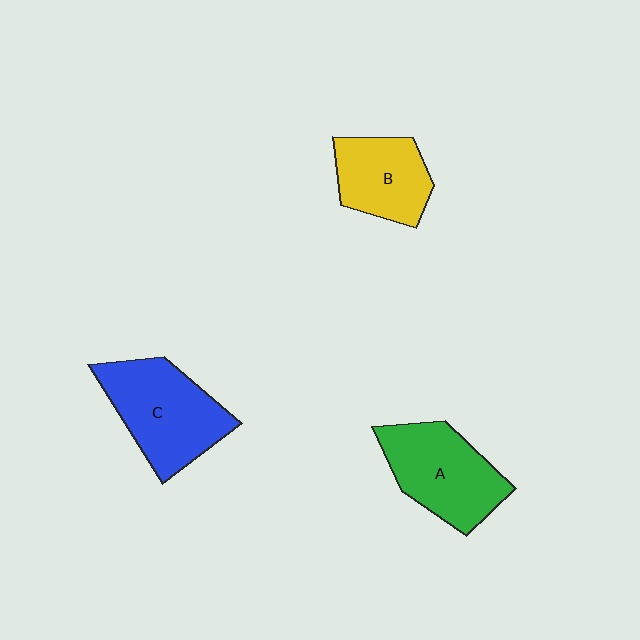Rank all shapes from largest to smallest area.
From largest to smallest: C (blue), A (green), B (yellow).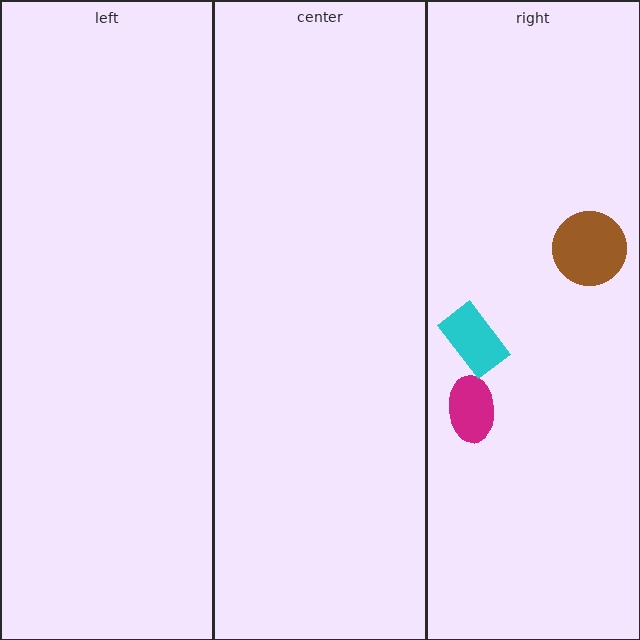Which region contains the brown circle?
The right region.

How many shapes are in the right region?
3.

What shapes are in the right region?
The magenta ellipse, the brown circle, the cyan rectangle.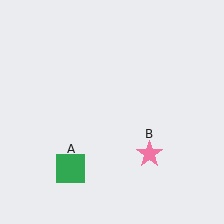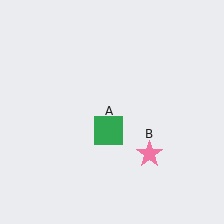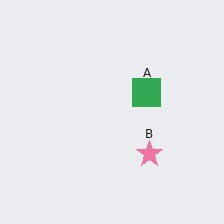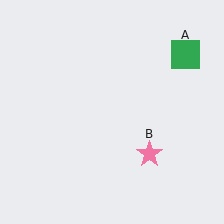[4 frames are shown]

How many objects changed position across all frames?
1 object changed position: green square (object A).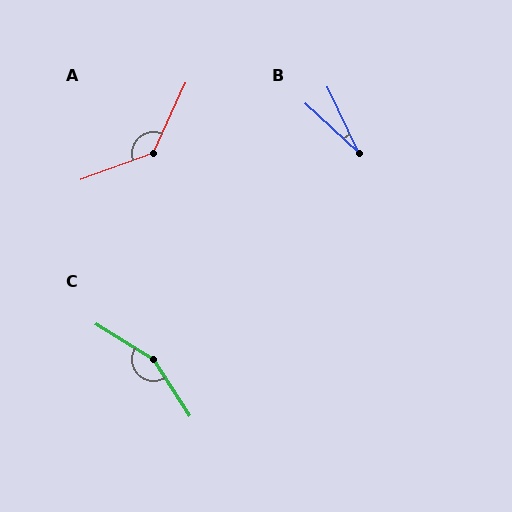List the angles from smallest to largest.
B (22°), A (135°), C (154°).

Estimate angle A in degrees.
Approximately 135 degrees.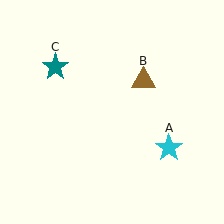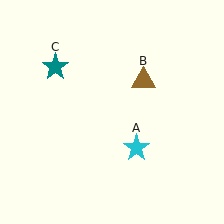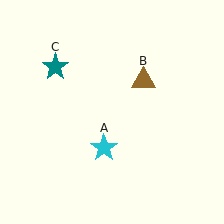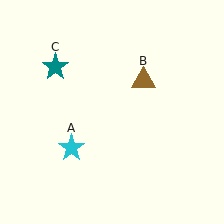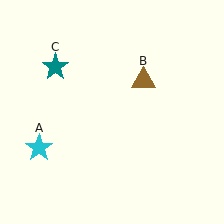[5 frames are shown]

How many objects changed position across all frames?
1 object changed position: cyan star (object A).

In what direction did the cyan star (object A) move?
The cyan star (object A) moved left.